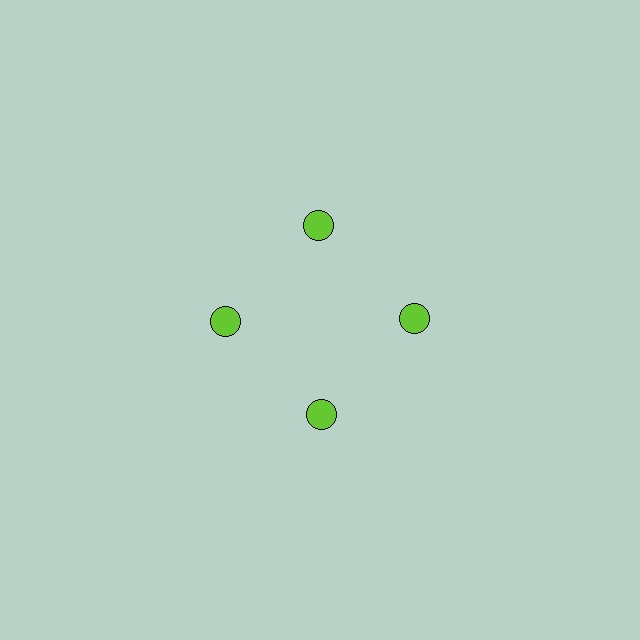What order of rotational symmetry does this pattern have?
This pattern has 4-fold rotational symmetry.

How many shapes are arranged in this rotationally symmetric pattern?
There are 4 shapes, arranged in 4 groups of 1.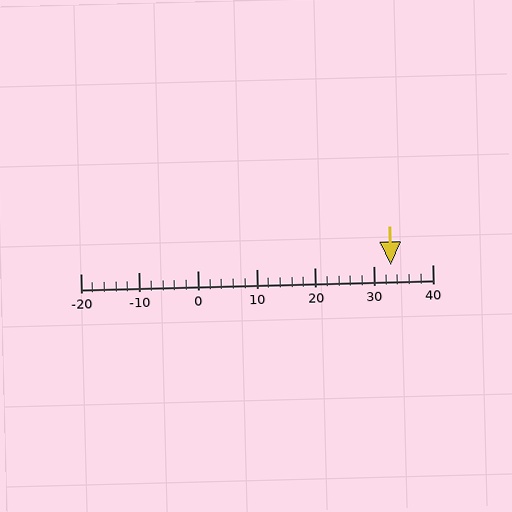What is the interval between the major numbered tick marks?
The major tick marks are spaced 10 units apart.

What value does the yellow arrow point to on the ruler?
The yellow arrow points to approximately 33.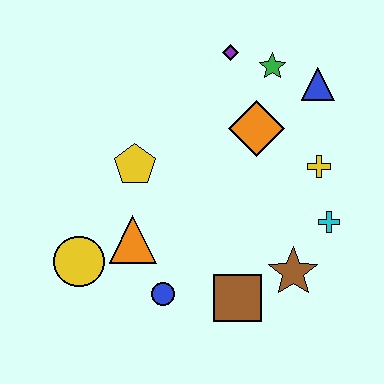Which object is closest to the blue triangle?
The green star is closest to the blue triangle.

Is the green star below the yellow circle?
No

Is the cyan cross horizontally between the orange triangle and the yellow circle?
No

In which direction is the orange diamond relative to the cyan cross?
The orange diamond is above the cyan cross.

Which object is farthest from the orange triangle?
The blue triangle is farthest from the orange triangle.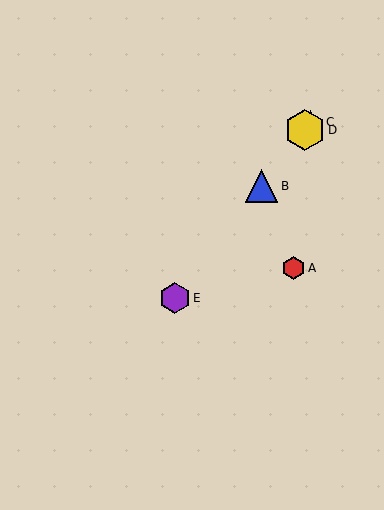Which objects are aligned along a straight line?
Objects B, C, D, E are aligned along a straight line.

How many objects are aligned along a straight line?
4 objects (B, C, D, E) are aligned along a straight line.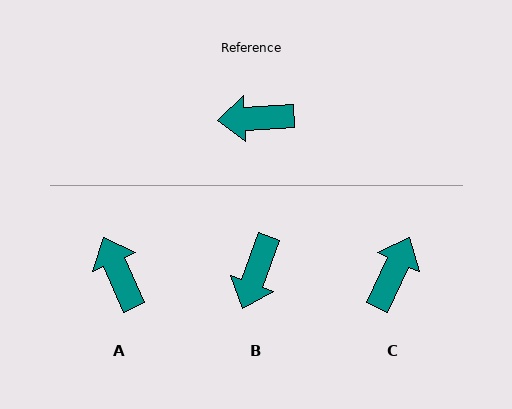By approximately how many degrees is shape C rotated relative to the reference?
Approximately 119 degrees clockwise.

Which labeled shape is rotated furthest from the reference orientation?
C, about 119 degrees away.